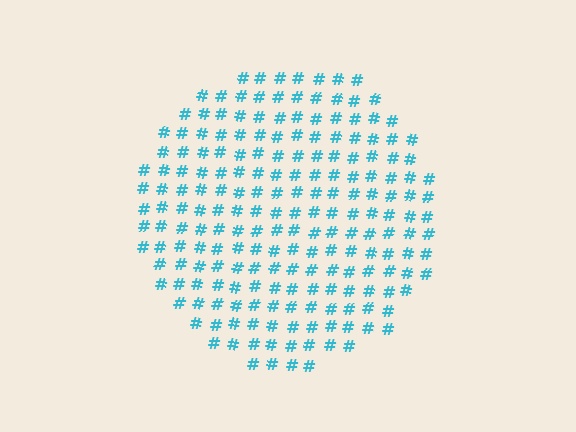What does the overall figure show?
The overall figure shows a circle.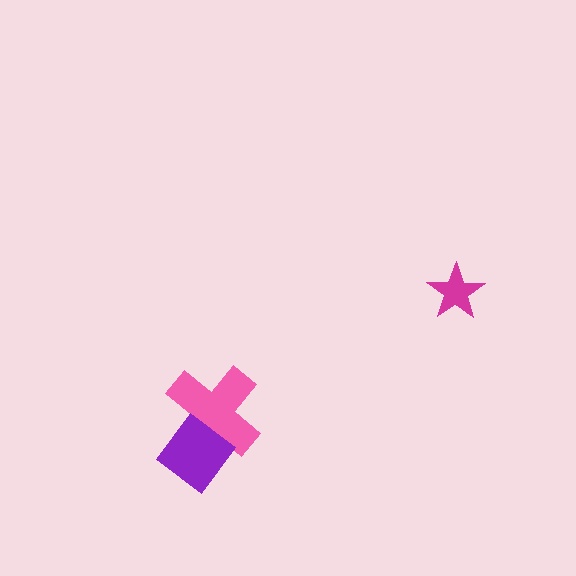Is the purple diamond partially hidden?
No, no other shape covers it.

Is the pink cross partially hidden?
Yes, it is partially covered by another shape.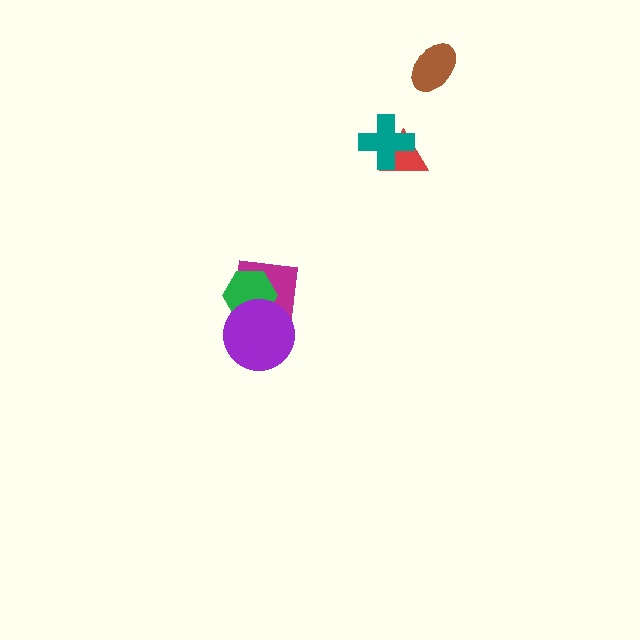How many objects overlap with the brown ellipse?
0 objects overlap with the brown ellipse.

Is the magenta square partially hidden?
Yes, it is partially covered by another shape.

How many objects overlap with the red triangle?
1 object overlaps with the red triangle.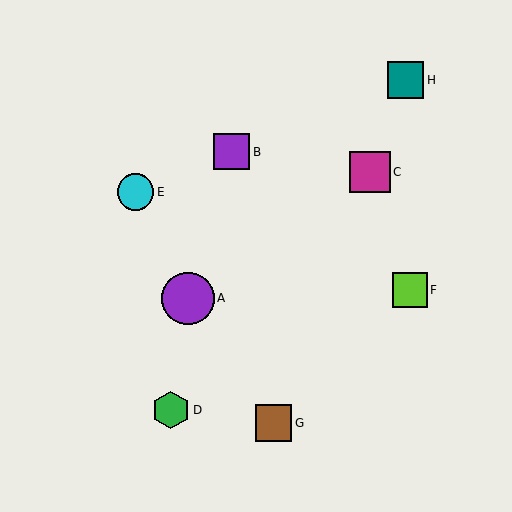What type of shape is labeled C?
Shape C is a magenta square.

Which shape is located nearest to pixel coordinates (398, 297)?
The lime square (labeled F) at (410, 290) is nearest to that location.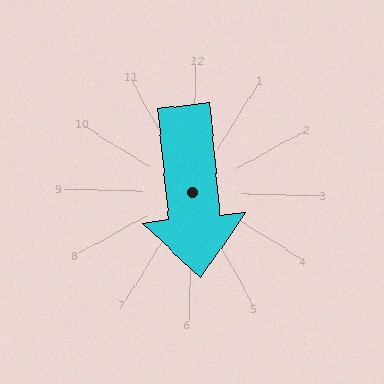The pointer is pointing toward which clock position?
Roughly 6 o'clock.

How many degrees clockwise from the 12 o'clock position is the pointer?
Approximately 173 degrees.